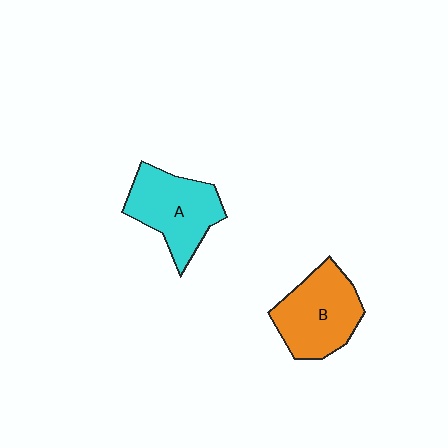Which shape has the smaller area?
Shape A (cyan).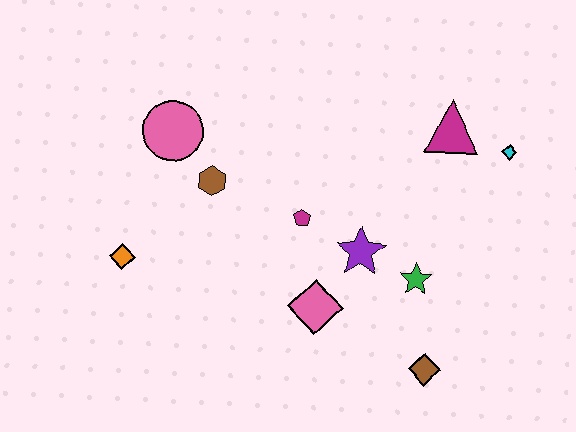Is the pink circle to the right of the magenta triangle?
No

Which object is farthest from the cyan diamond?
The orange diamond is farthest from the cyan diamond.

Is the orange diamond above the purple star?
No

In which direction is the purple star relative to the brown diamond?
The purple star is above the brown diamond.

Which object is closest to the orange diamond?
The brown hexagon is closest to the orange diamond.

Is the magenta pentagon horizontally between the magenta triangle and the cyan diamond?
No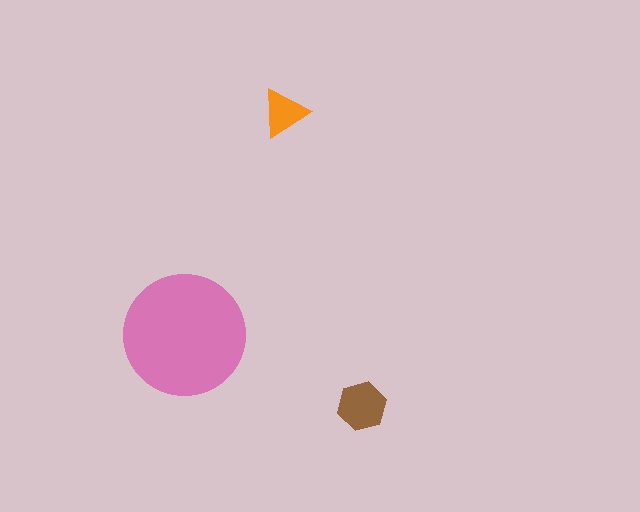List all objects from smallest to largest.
The orange triangle, the brown hexagon, the pink circle.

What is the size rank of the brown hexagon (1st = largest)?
2nd.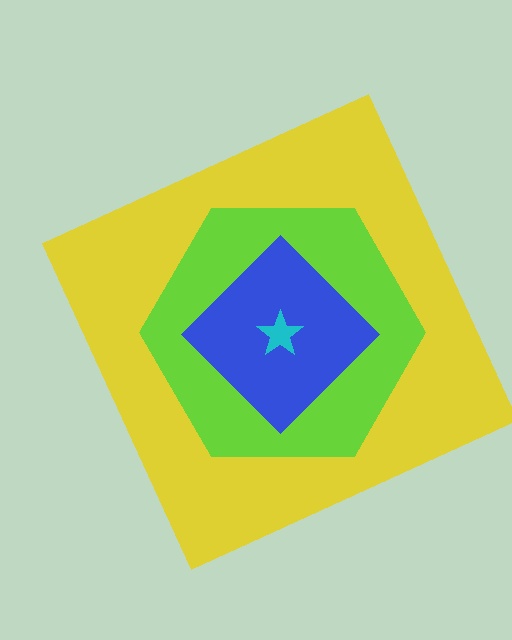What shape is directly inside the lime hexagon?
The blue diamond.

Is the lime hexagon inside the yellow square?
Yes.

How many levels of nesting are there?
4.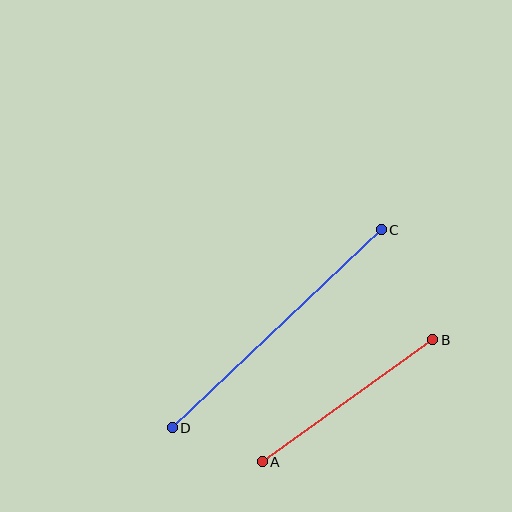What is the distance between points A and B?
The distance is approximately 210 pixels.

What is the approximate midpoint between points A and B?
The midpoint is at approximately (348, 401) pixels.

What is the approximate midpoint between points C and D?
The midpoint is at approximately (277, 329) pixels.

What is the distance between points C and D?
The distance is approximately 287 pixels.